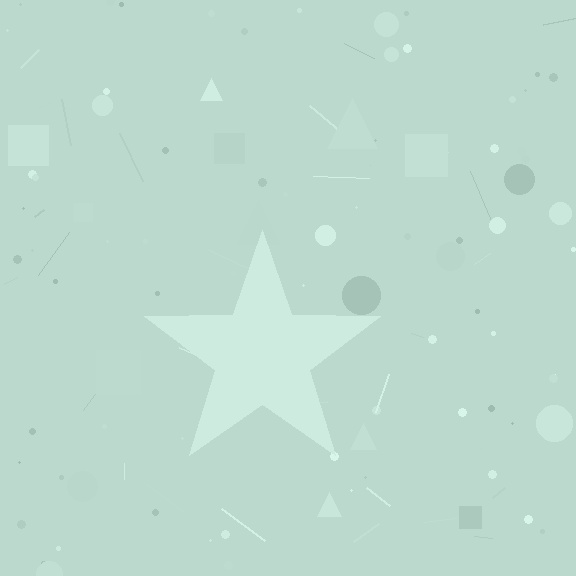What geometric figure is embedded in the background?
A star is embedded in the background.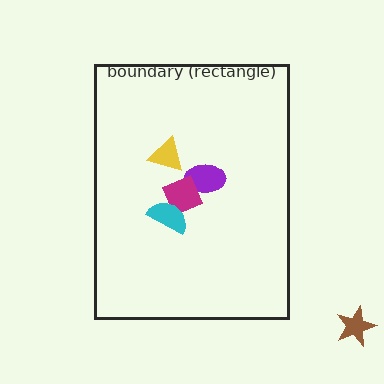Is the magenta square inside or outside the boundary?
Inside.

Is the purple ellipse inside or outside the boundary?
Inside.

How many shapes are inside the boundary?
4 inside, 1 outside.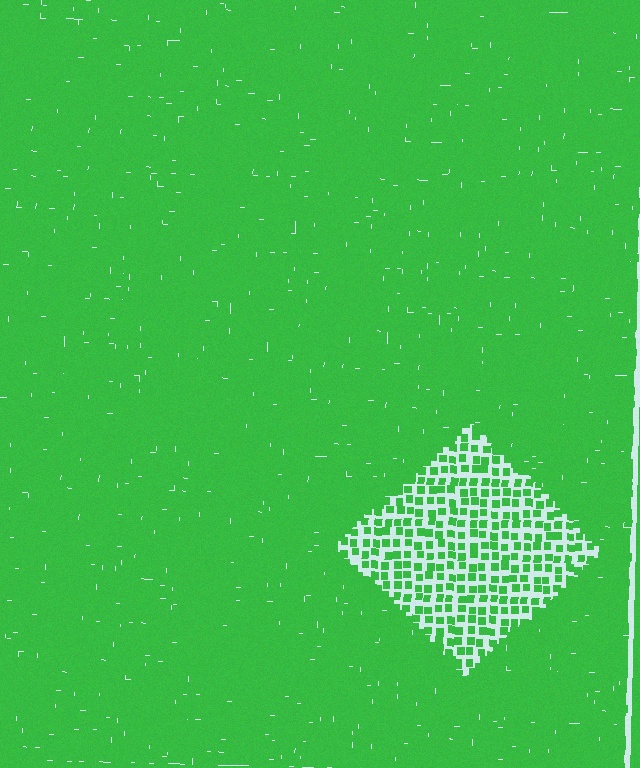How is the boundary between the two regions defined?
The boundary is defined by a change in element density (approximately 2.9x ratio). All elements are the same color, size, and shape.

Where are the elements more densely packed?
The elements are more densely packed outside the diamond boundary.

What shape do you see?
I see a diamond.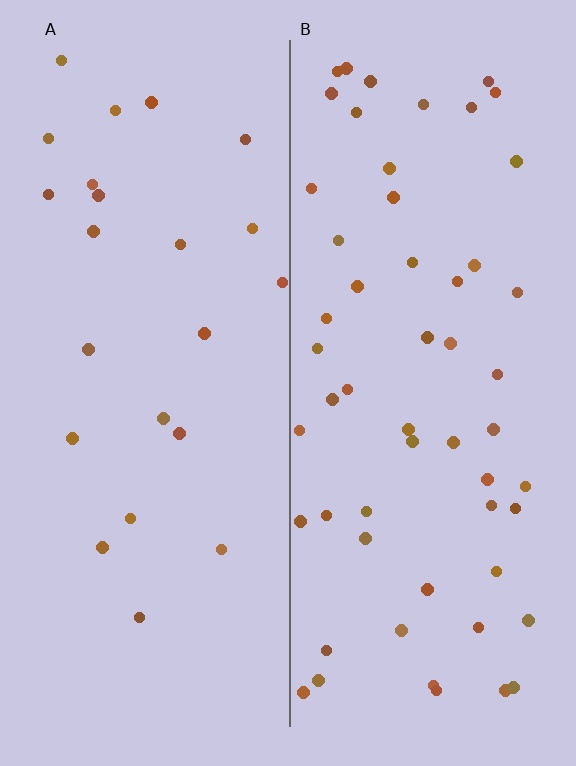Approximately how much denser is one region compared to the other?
Approximately 2.5× — region B over region A.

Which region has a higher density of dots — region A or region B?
B (the right).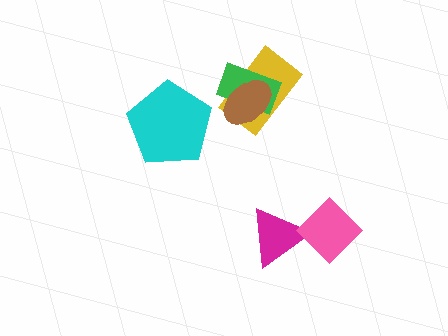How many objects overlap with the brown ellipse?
2 objects overlap with the brown ellipse.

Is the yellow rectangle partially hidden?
Yes, it is partially covered by another shape.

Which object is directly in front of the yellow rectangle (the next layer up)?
The green rectangle is directly in front of the yellow rectangle.